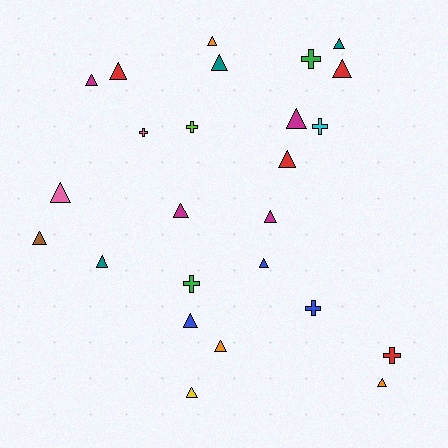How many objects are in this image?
There are 25 objects.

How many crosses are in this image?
There are 7 crosses.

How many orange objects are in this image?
There are 3 orange objects.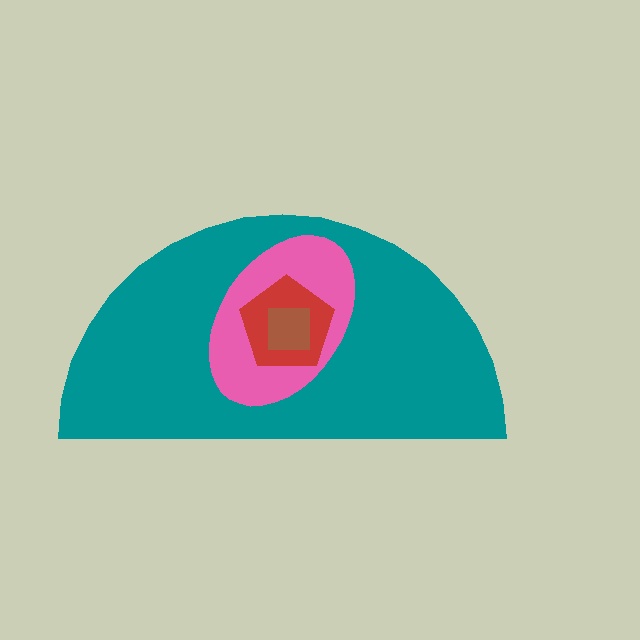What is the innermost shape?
The brown square.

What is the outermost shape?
The teal semicircle.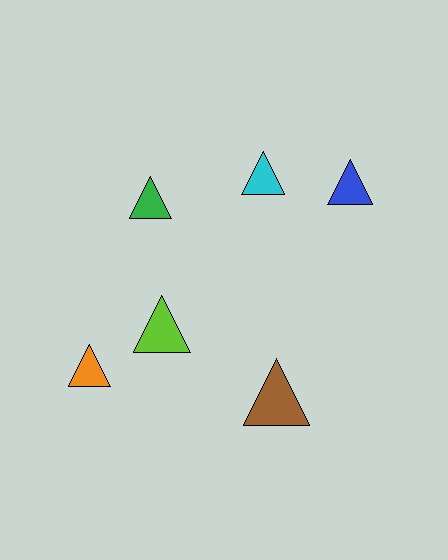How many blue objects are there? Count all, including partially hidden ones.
There is 1 blue object.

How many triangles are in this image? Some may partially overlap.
There are 6 triangles.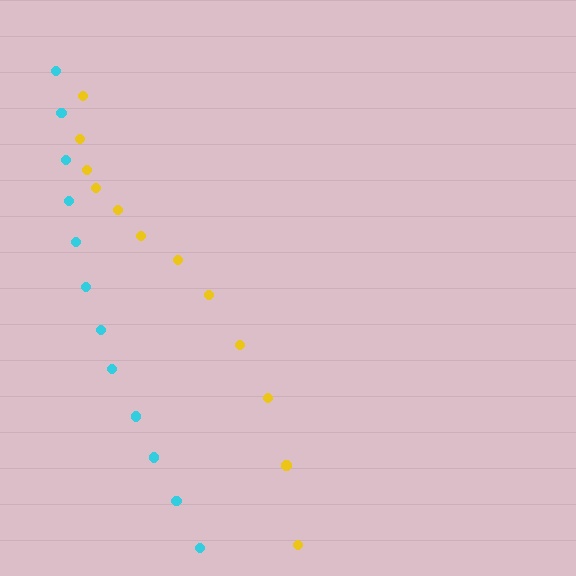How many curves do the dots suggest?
There are 2 distinct paths.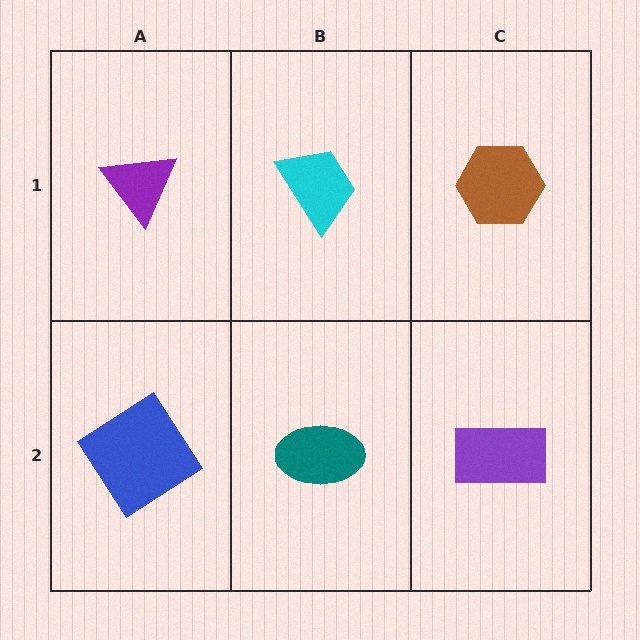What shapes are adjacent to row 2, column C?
A brown hexagon (row 1, column C), a teal ellipse (row 2, column B).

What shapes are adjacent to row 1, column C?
A purple rectangle (row 2, column C), a cyan trapezoid (row 1, column B).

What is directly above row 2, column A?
A purple triangle.